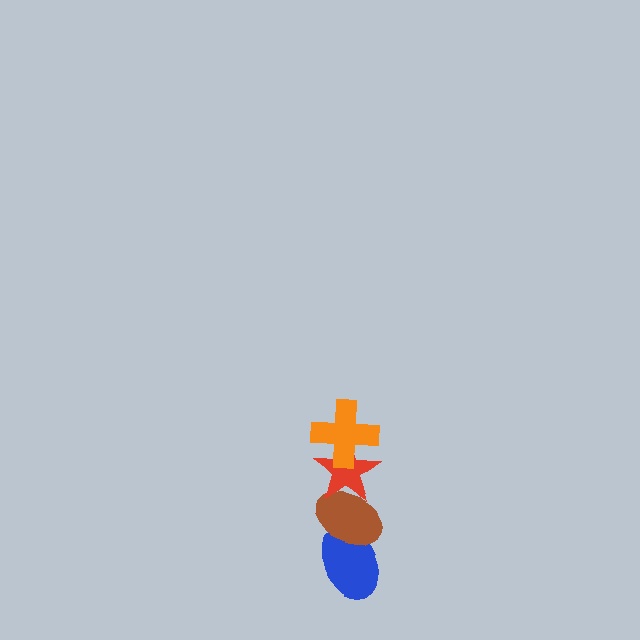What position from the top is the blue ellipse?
The blue ellipse is 4th from the top.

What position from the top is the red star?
The red star is 2nd from the top.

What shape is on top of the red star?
The orange cross is on top of the red star.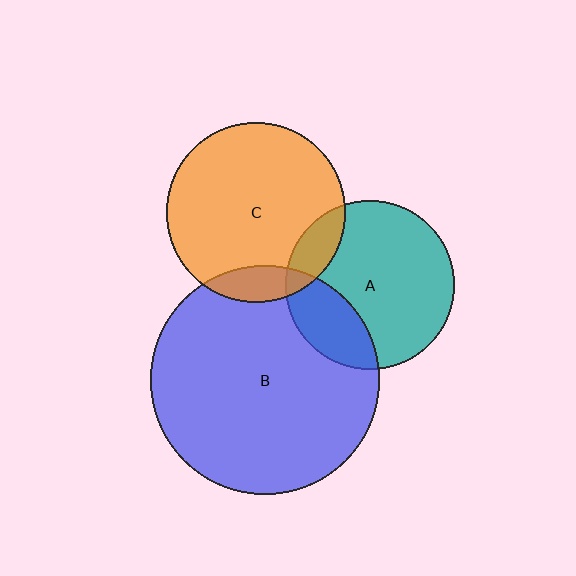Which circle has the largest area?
Circle B (blue).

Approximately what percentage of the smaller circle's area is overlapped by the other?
Approximately 25%.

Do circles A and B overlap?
Yes.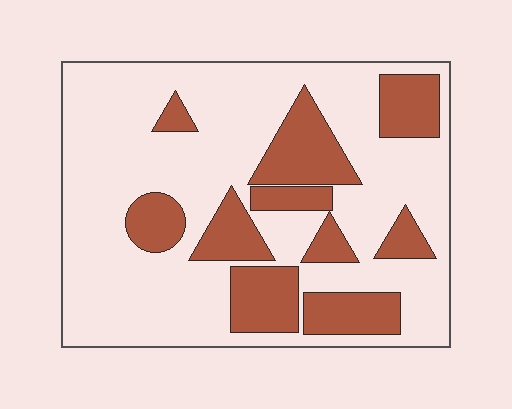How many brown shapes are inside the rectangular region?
10.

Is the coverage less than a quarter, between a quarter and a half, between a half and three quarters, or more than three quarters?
Between a quarter and a half.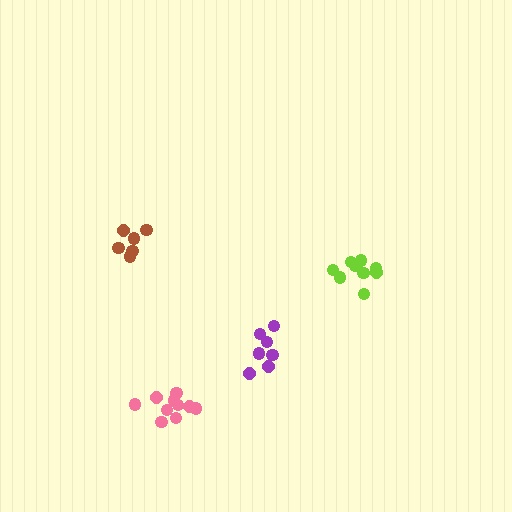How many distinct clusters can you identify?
There are 4 distinct clusters.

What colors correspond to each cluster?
The clusters are colored: brown, pink, purple, lime.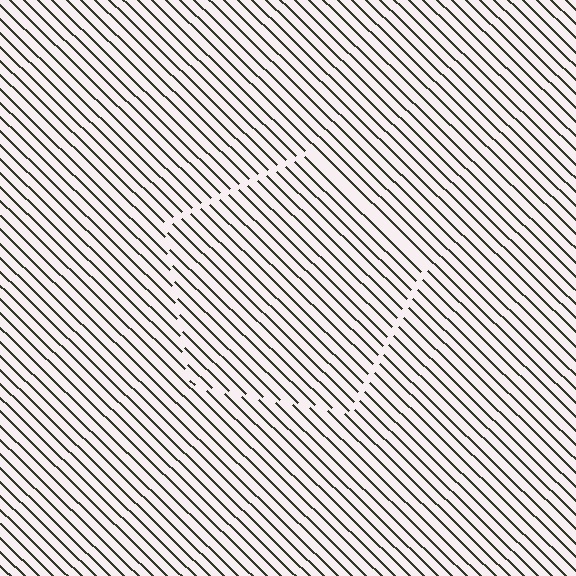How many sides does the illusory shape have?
5 sides — the line-ends trace a pentagon.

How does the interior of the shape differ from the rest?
The interior of the shape contains the same grating, shifted by half a period — the contour is defined by the phase discontinuity where line-ends from the inner and outer gratings abut.